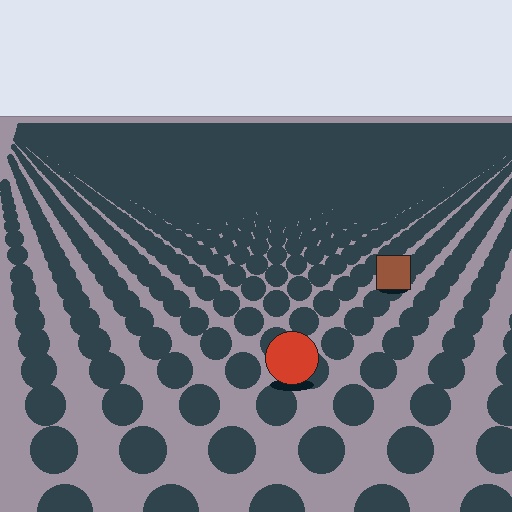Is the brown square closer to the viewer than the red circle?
No. The red circle is closer — you can tell from the texture gradient: the ground texture is coarser near it.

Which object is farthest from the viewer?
The brown square is farthest from the viewer. It appears smaller and the ground texture around it is denser.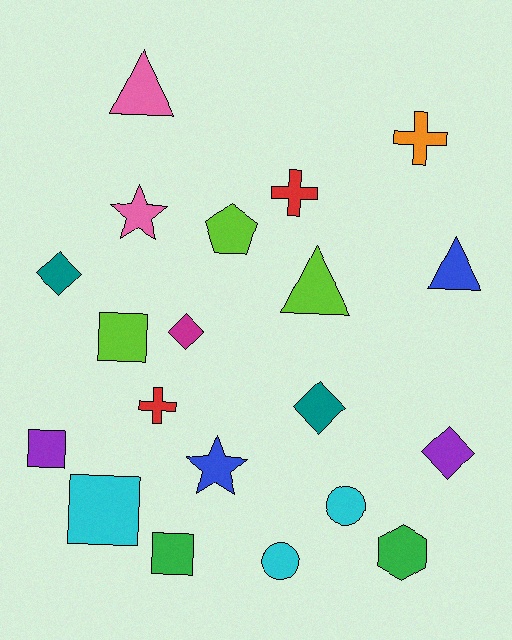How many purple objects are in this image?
There are 2 purple objects.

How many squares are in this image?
There are 4 squares.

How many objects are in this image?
There are 20 objects.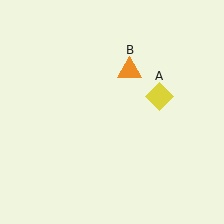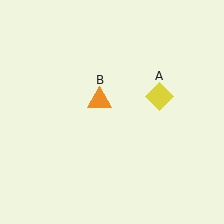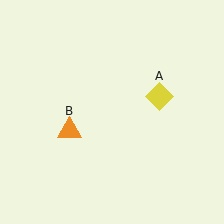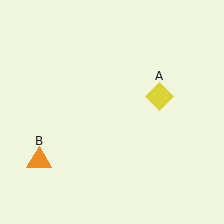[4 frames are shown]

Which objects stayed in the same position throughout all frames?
Yellow diamond (object A) remained stationary.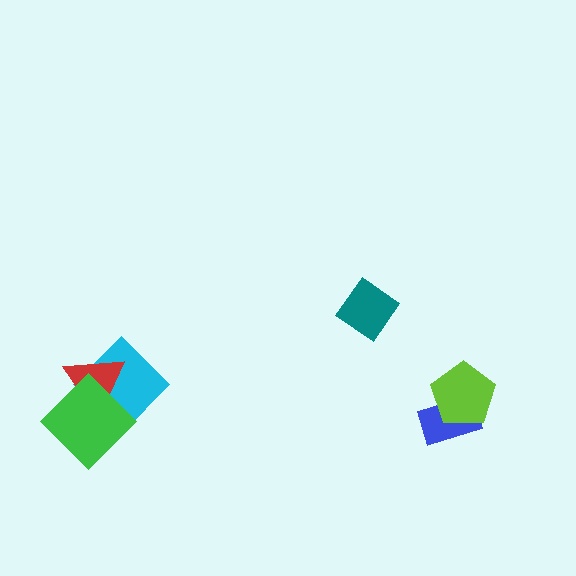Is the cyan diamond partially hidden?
Yes, it is partially covered by another shape.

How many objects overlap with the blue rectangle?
1 object overlaps with the blue rectangle.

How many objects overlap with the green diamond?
2 objects overlap with the green diamond.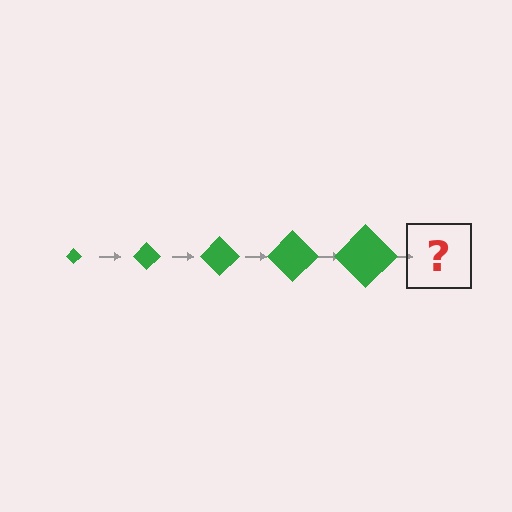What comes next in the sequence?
The next element should be a green diamond, larger than the previous one.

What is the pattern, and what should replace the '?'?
The pattern is that the diamond gets progressively larger each step. The '?' should be a green diamond, larger than the previous one.